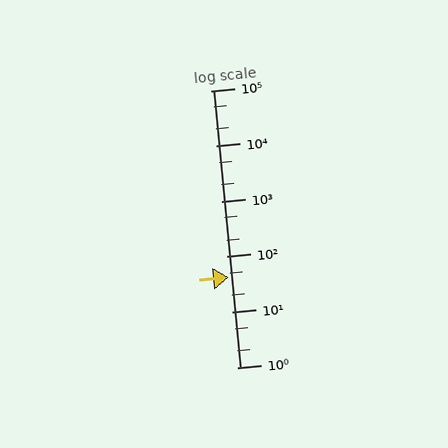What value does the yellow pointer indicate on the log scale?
The pointer indicates approximately 43.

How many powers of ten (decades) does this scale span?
The scale spans 5 decades, from 1 to 100000.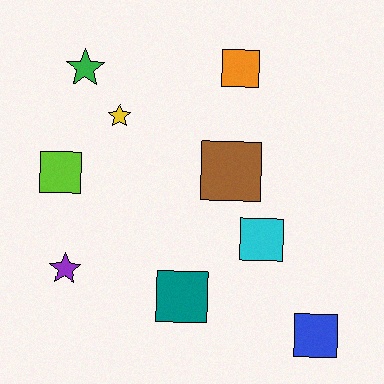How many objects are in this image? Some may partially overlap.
There are 9 objects.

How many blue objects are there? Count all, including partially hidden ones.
There is 1 blue object.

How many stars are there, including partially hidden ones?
There are 3 stars.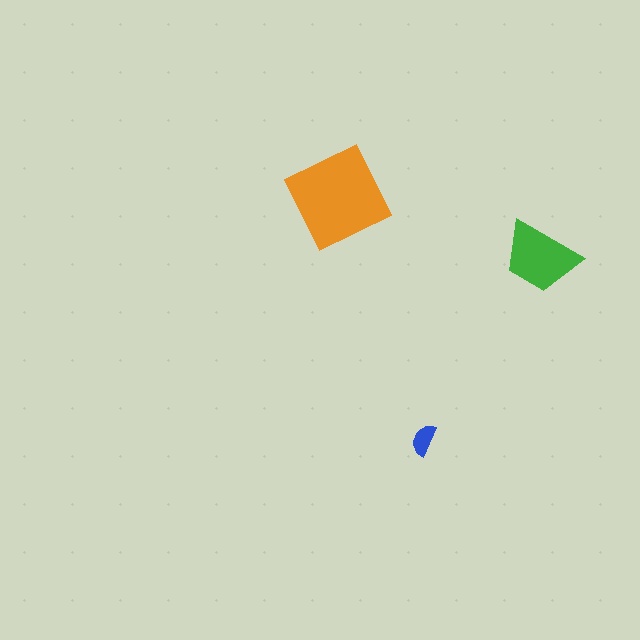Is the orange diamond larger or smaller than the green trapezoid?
Larger.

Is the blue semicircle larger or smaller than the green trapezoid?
Smaller.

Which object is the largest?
The orange diamond.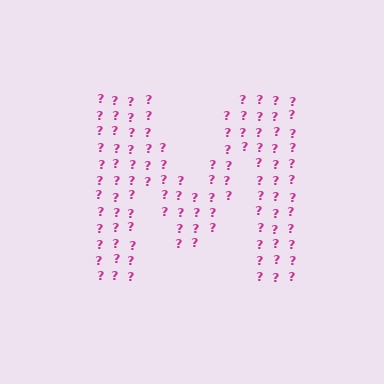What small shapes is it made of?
It is made of small question marks.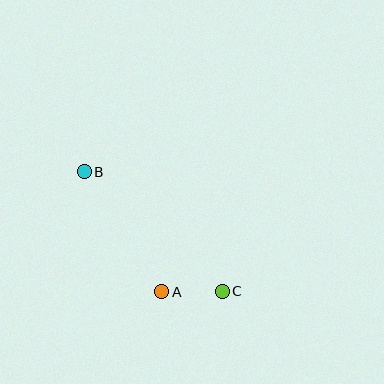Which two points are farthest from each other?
Points B and C are farthest from each other.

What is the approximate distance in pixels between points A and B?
The distance between A and B is approximately 143 pixels.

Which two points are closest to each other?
Points A and C are closest to each other.